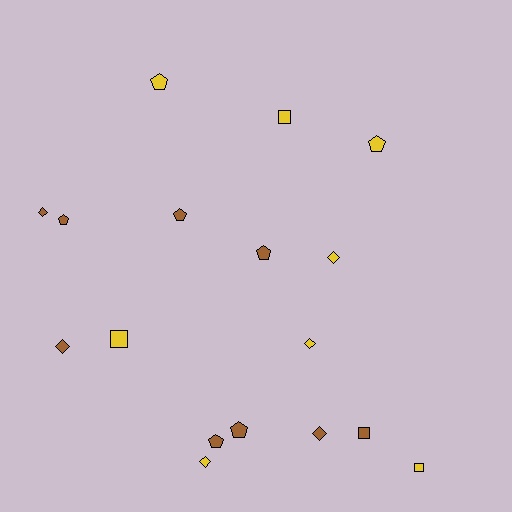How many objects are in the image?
There are 17 objects.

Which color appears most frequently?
Brown, with 9 objects.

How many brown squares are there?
There is 1 brown square.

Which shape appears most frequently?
Pentagon, with 7 objects.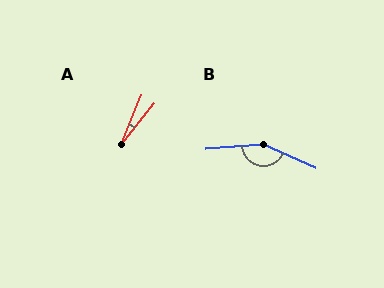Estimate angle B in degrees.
Approximately 151 degrees.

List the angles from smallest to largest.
A (17°), B (151°).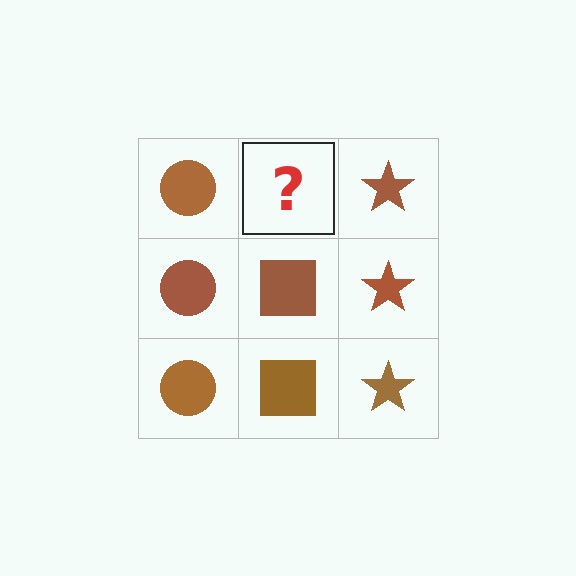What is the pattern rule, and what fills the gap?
The rule is that each column has a consistent shape. The gap should be filled with a brown square.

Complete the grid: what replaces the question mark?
The question mark should be replaced with a brown square.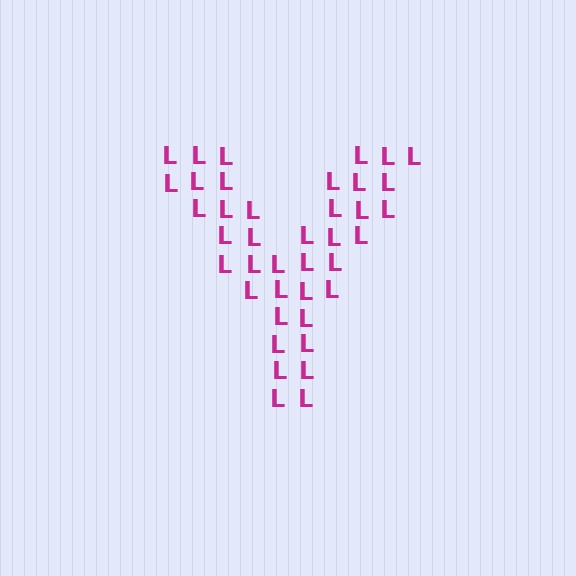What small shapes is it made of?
It is made of small letter L's.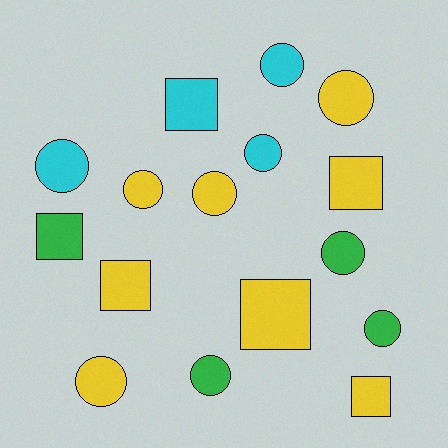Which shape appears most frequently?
Circle, with 10 objects.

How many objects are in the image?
There are 16 objects.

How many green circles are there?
There are 3 green circles.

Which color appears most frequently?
Yellow, with 8 objects.